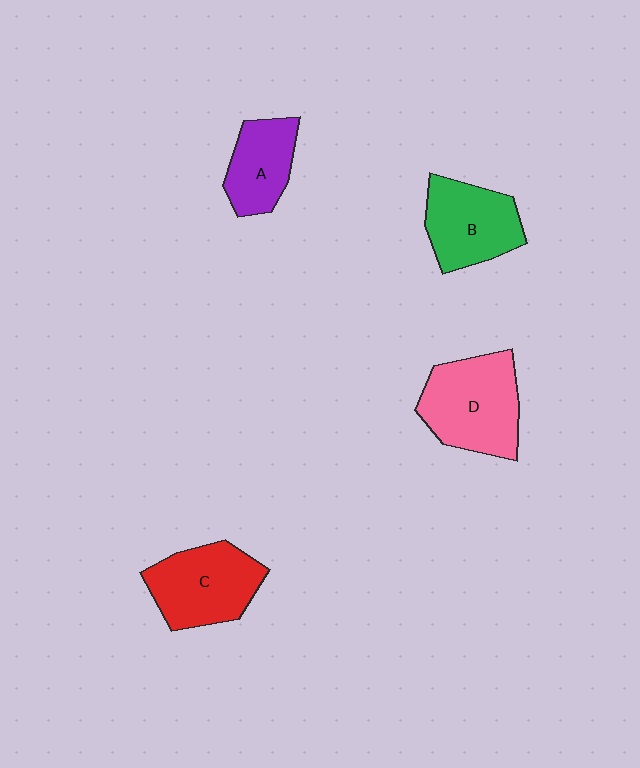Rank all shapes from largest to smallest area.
From largest to smallest: D (pink), C (red), B (green), A (purple).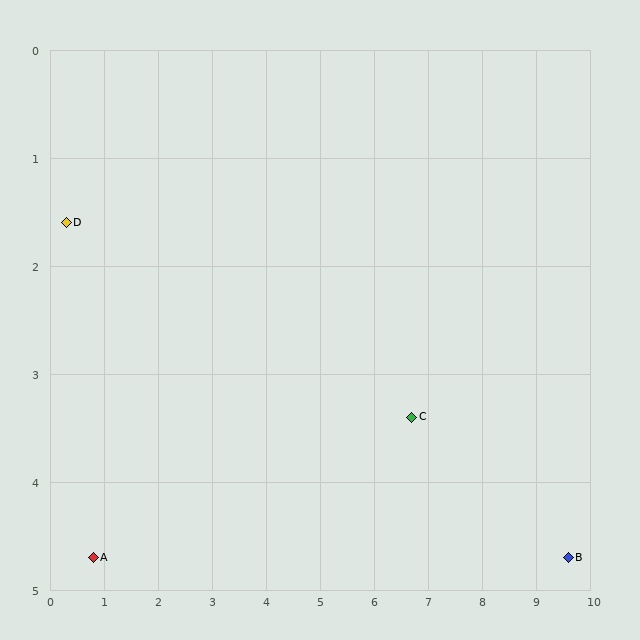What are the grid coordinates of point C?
Point C is at approximately (6.7, 3.4).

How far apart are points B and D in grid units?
Points B and D are about 9.8 grid units apart.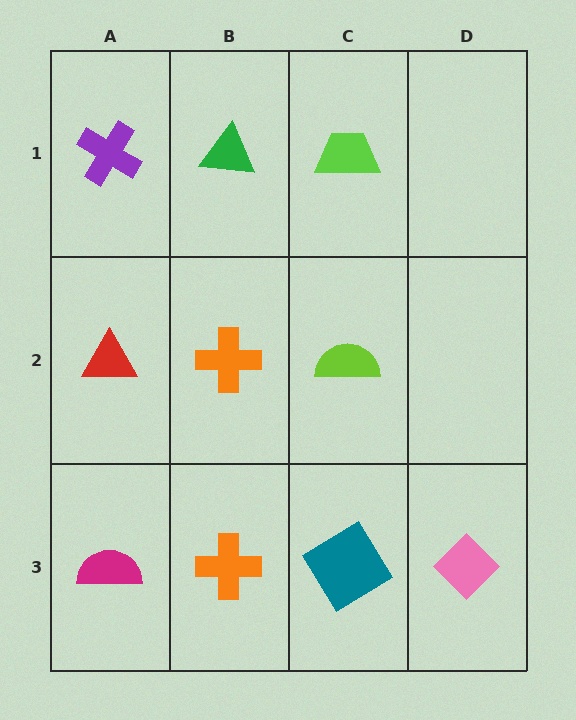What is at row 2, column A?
A red triangle.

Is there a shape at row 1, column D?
No, that cell is empty.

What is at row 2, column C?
A lime semicircle.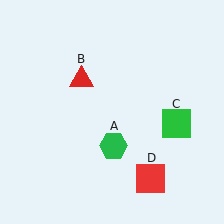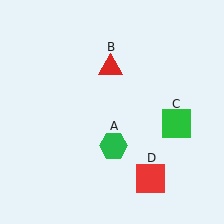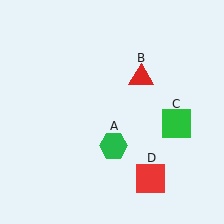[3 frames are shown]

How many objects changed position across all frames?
1 object changed position: red triangle (object B).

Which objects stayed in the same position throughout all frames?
Green hexagon (object A) and green square (object C) and red square (object D) remained stationary.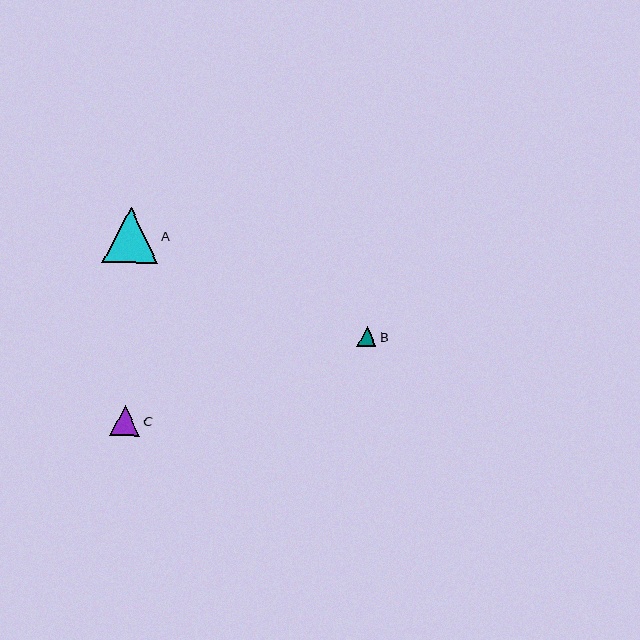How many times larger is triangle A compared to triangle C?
Triangle A is approximately 1.9 times the size of triangle C.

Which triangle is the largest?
Triangle A is the largest with a size of approximately 56 pixels.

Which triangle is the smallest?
Triangle B is the smallest with a size of approximately 20 pixels.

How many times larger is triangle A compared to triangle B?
Triangle A is approximately 2.9 times the size of triangle B.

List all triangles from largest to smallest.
From largest to smallest: A, C, B.